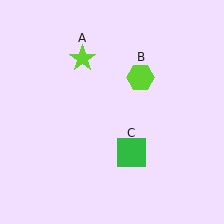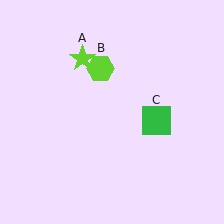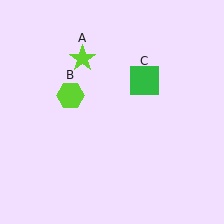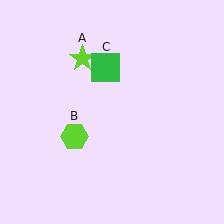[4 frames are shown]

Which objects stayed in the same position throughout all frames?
Lime star (object A) remained stationary.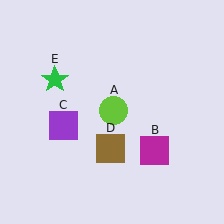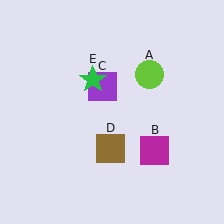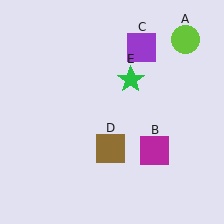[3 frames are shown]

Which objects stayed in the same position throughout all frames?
Magenta square (object B) and brown square (object D) remained stationary.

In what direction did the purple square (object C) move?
The purple square (object C) moved up and to the right.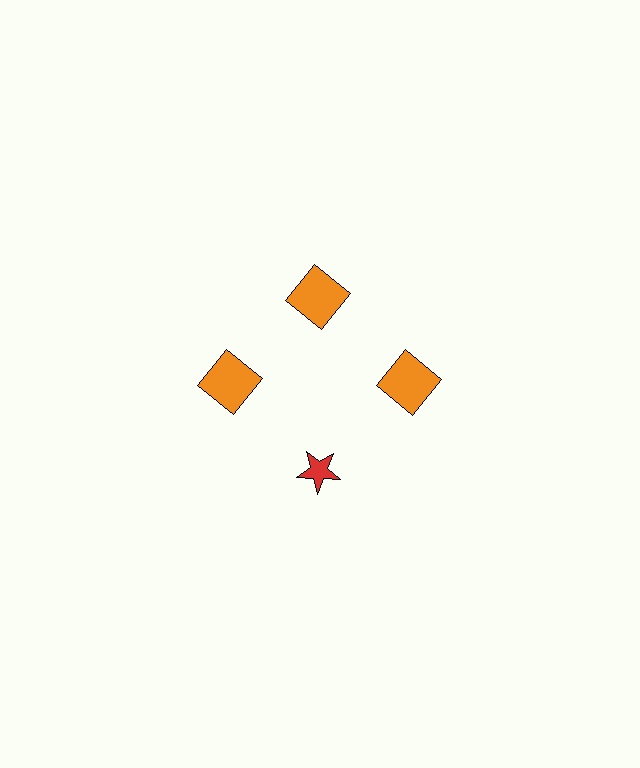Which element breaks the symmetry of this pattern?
The red star at roughly the 6 o'clock position breaks the symmetry. All other shapes are orange squares.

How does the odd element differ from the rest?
It differs in both color (red instead of orange) and shape (star instead of square).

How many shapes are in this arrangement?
There are 4 shapes arranged in a ring pattern.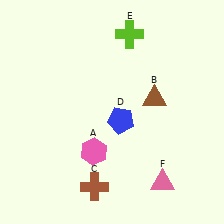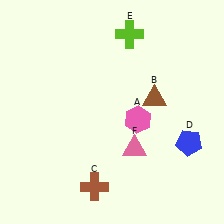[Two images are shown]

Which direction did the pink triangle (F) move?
The pink triangle (F) moved up.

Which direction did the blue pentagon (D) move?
The blue pentagon (D) moved right.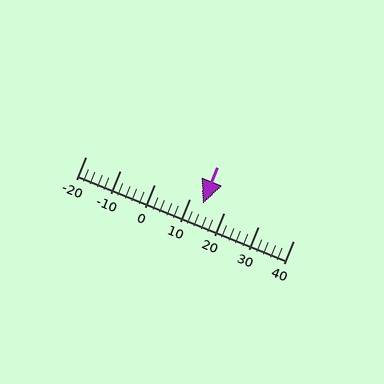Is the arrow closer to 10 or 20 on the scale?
The arrow is closer to 10.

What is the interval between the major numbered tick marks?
The major tick marks are spaced 10 units apart.